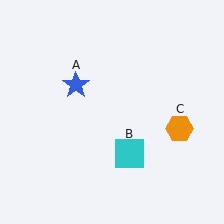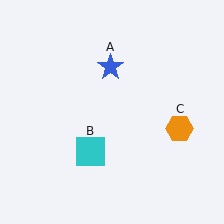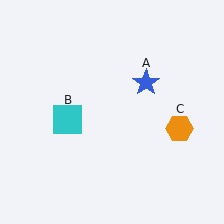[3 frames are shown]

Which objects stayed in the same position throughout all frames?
Orange hexagon (object C) remained stationary.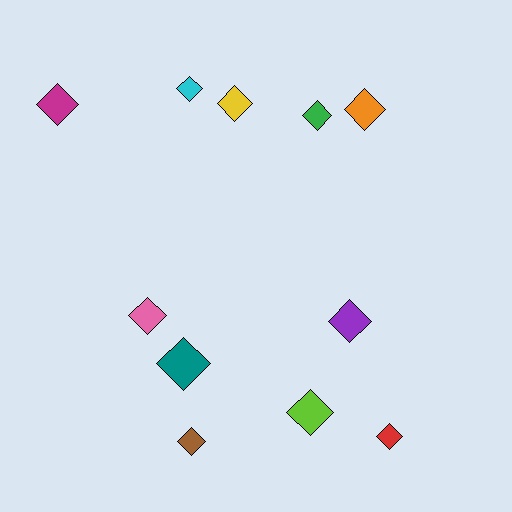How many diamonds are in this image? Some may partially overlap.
There are 11 diamonds.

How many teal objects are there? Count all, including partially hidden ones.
There is 1 teal object.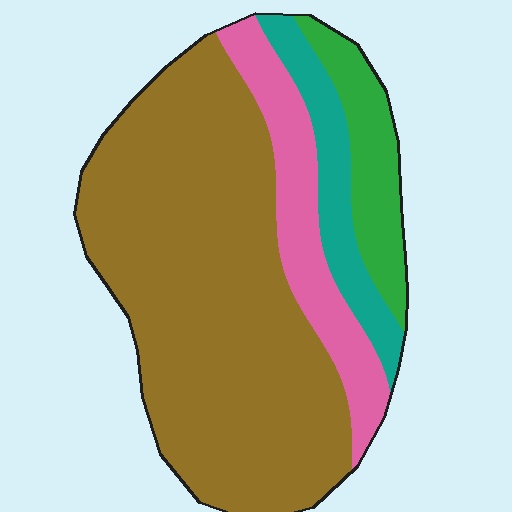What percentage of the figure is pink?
Pink covers around 15% of the figure.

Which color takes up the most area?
Brown, at roughly 65%.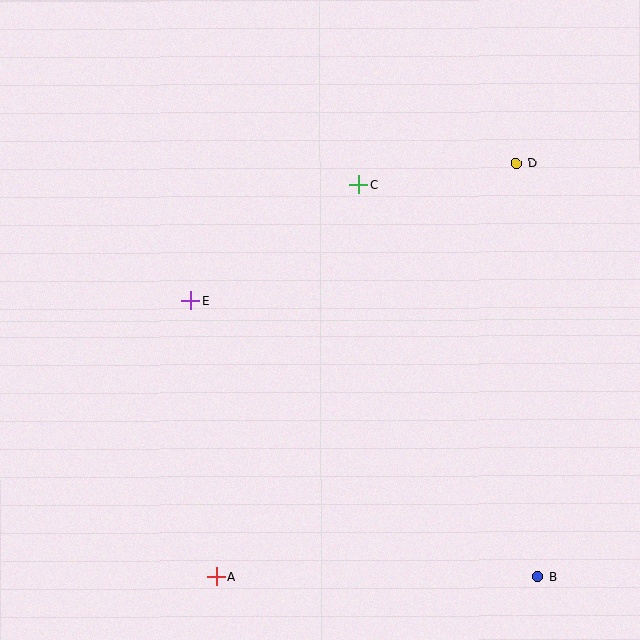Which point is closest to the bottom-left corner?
Point A is closest to the bottom-left corner.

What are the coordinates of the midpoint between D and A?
The midpoint between D and A is at (366, 370).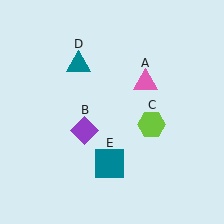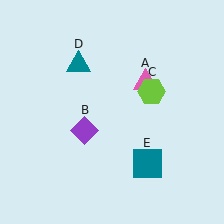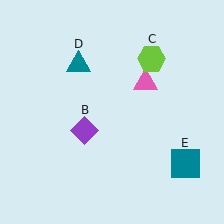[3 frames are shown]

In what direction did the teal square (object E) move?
The teal square (object E) moved right.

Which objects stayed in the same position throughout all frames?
Pink triangle (object A) and purple diamond (object B) and teal triangle (object D) remained stationary.